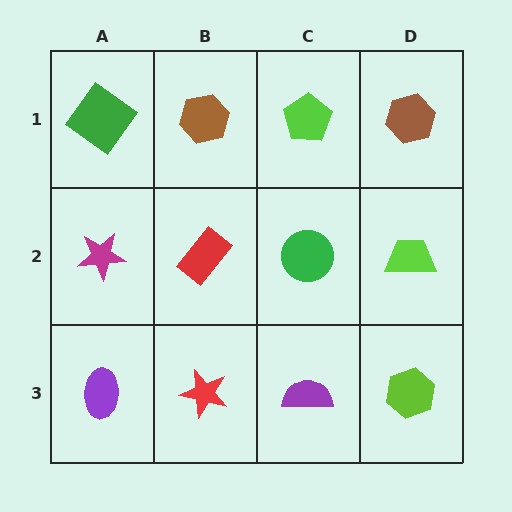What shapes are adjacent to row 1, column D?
A lime trapezoid (row 2, column D), a lime pentagon (row 1, column C).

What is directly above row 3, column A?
A magenta star.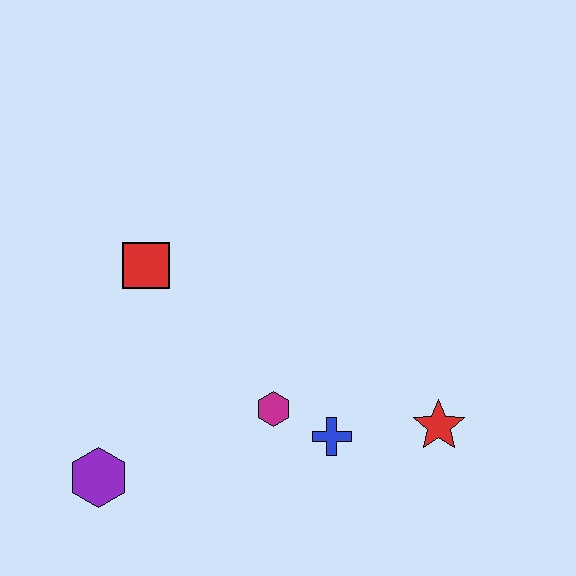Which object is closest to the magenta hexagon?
The blue cross is closest to the magenta hexagon.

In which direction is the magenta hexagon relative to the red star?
The magenta hexagon is to the left of the red star.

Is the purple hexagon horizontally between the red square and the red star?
No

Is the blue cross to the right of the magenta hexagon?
Yes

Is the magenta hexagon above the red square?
No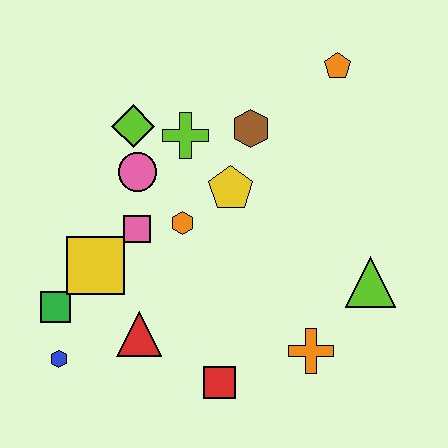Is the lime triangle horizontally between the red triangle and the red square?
No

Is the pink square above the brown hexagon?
No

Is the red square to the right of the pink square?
Yes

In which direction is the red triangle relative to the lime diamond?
The red triangle is below the lime diamond.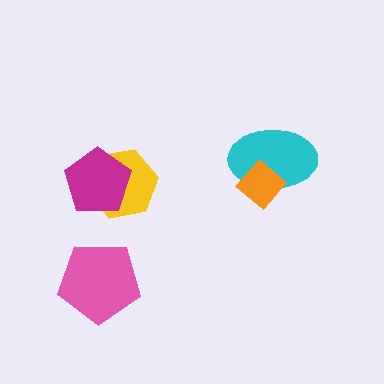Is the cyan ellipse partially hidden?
Yes, it is partially covered by another shape.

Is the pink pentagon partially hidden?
No, no other shape covers it.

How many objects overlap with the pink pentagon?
0 objects overlap with the pink pentagon.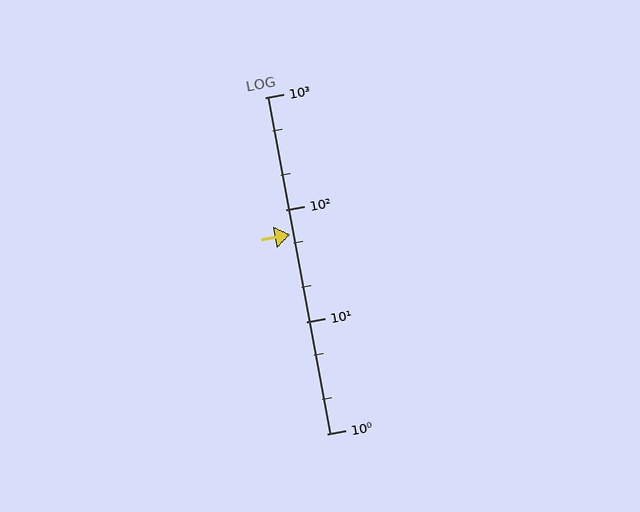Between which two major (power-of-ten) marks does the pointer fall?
The pointer is between 10 and 100.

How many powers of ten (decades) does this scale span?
The scale spans 3 decades, from 1 to 1000.